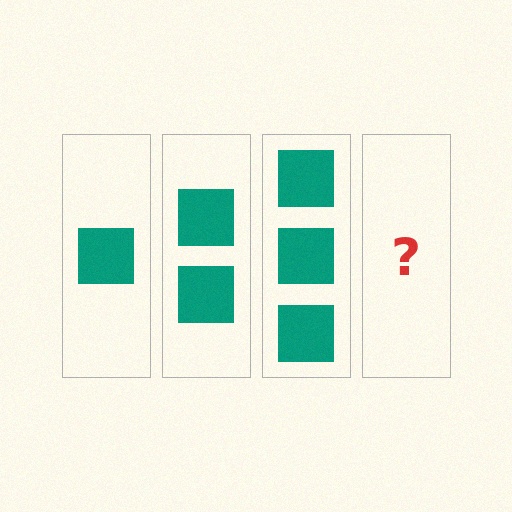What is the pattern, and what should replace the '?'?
The pattern is that each step adds one more square. The '?' should be 4 squares.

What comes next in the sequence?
The next element should be 4 squares.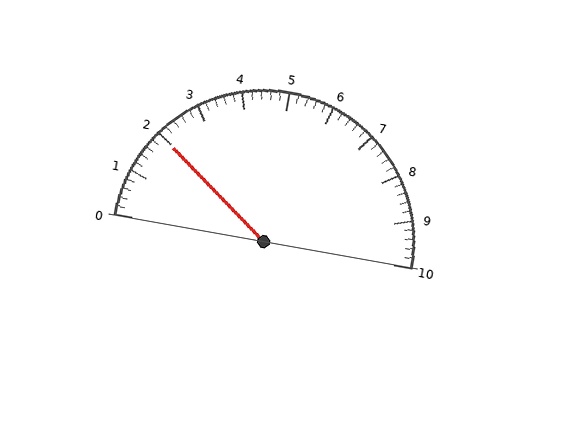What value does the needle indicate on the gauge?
The needle indicates approximately 2.0.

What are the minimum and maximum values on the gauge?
The gauge ranges from 0 to 10.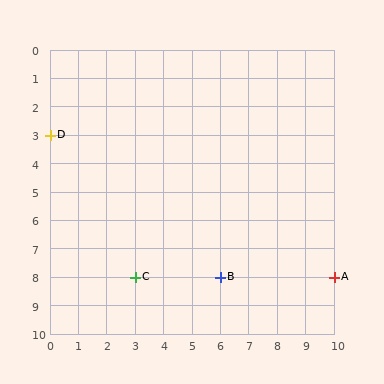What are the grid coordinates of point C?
Point C is at grid coordinates (3, 8).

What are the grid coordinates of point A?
Point A is at grid coordinates (10, 8).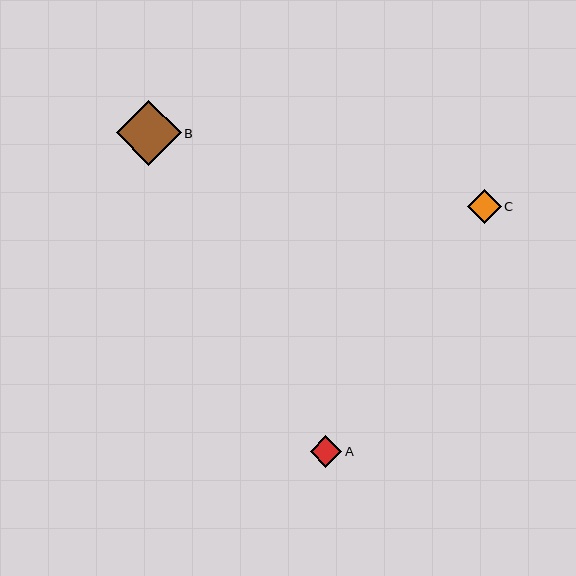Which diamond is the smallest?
Diamond A is the smallest with a size of approximately 32 pixels.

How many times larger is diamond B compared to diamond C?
Diamond B is approximately 1.9 times the size of diamond C.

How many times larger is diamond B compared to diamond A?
Diamond B is approximately 2.0 times the size of diamond A.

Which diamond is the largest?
Diamond B is the largest with a size of approximately 65 pixels.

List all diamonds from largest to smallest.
From largest to smallest: B, C, A.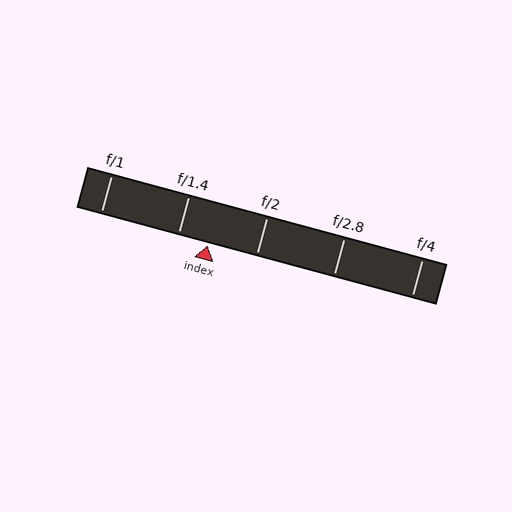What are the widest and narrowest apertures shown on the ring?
The widest aperture shown is f/1 and the narrowest is f/4.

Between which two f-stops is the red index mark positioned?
The index mark is between f/1.4 and f/2.